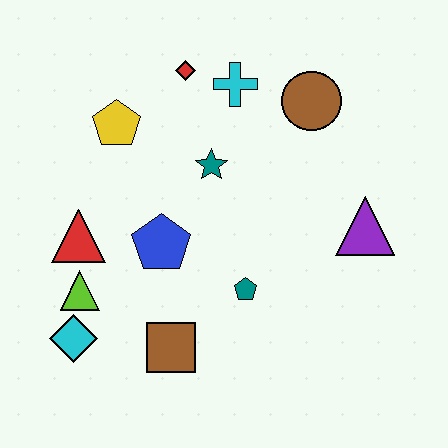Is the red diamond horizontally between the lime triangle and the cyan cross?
Yes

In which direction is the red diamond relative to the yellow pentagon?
The red diamond is to the right of the yellow pentagon.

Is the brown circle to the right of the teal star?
Yes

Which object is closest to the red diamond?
The cyan cross is closest to the red diamond.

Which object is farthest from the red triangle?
The purple triangle is farthest from the red triangle.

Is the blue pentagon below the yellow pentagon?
Yes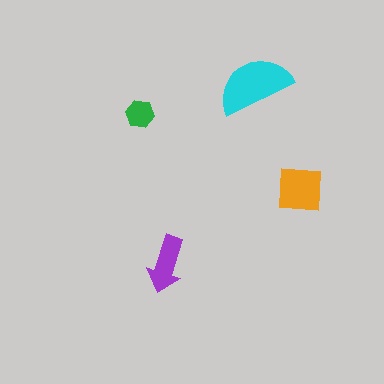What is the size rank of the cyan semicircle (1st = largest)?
1st.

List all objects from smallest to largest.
The green hexagon, the purple arrow, the orange square, the cyan semicircle.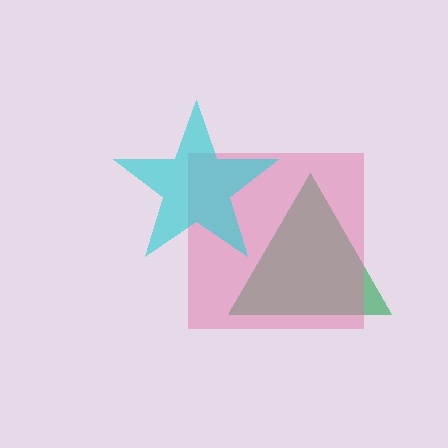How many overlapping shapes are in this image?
There are 3 overlapping shapes in the image.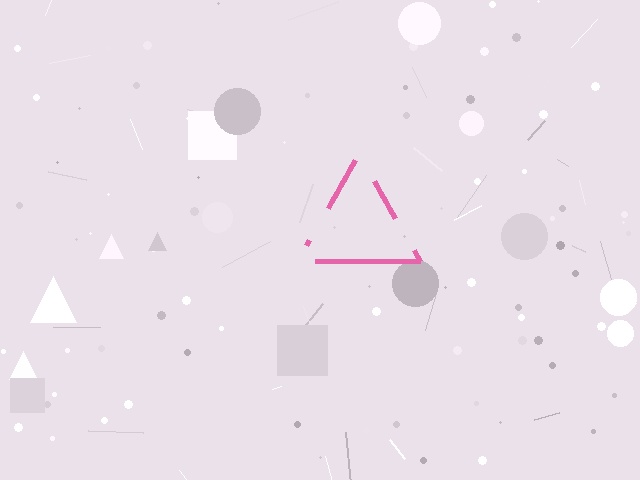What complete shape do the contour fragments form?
The contour fragments form a triangle.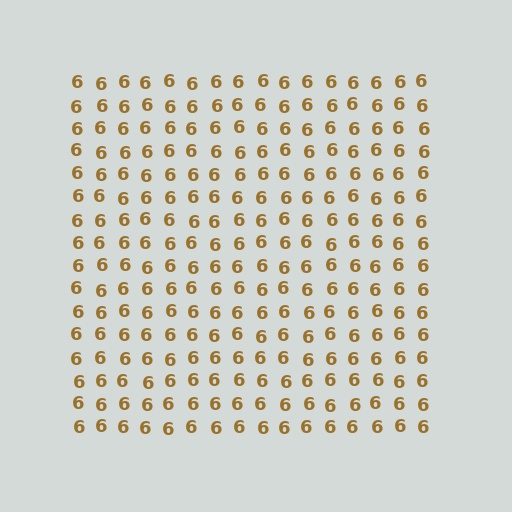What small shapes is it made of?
It is made of small digit 6's.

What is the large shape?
The large shape is a square.